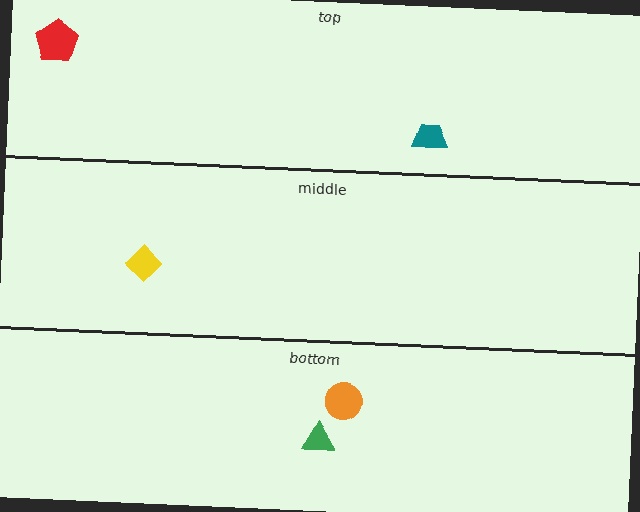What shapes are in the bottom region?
The green triangle, the orange circle.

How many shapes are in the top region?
2.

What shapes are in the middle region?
The yellow diamond.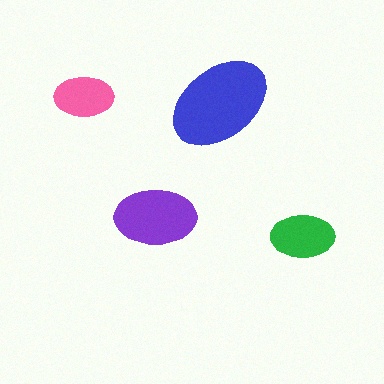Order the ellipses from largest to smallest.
the blue one, the purple one, the green one, the pink one.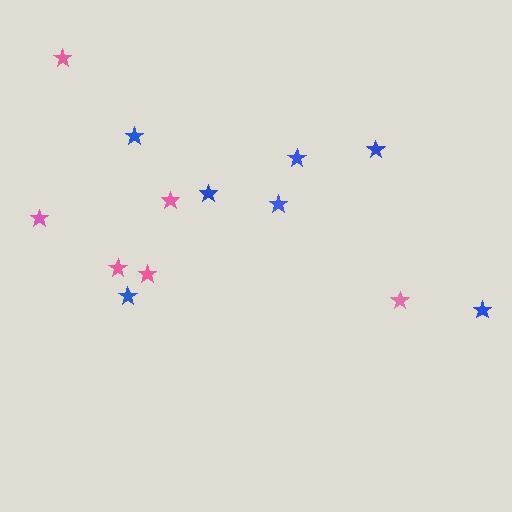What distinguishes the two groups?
There are 2 groups: one group of blue stars (7) and one group of pink stars (6).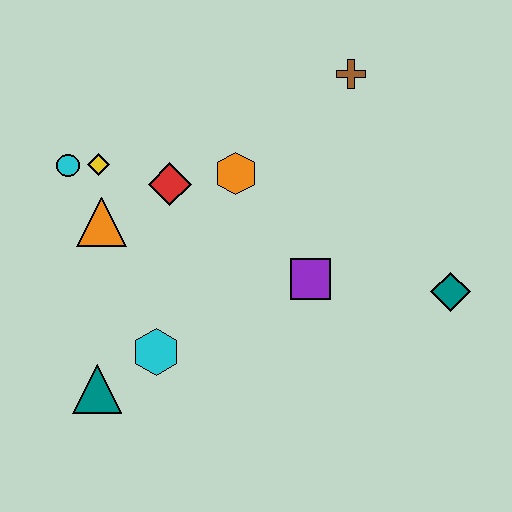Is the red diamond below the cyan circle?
Yes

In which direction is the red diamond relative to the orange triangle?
The red diamond is to the right of the orange triangle.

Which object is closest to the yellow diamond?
The cyan circle is closest to the yellow diamond.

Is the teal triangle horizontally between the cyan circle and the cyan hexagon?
Yes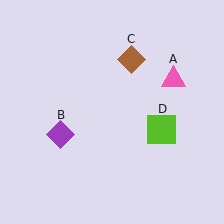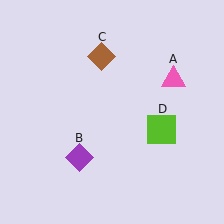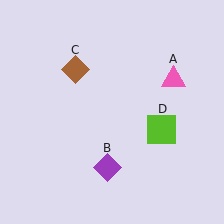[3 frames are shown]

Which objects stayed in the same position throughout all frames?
Pink triangle (object A) and lime square (object D) remained stationary.